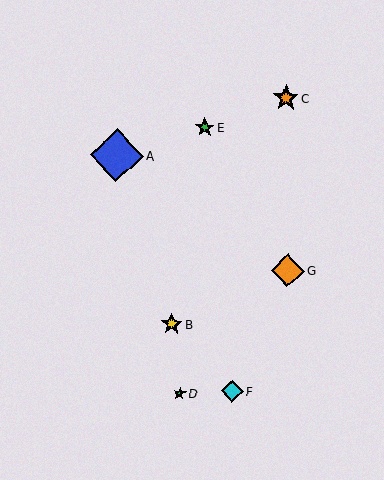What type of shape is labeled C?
Shape C is an orange star.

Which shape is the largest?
The blue diamond (labeled A) is the largest.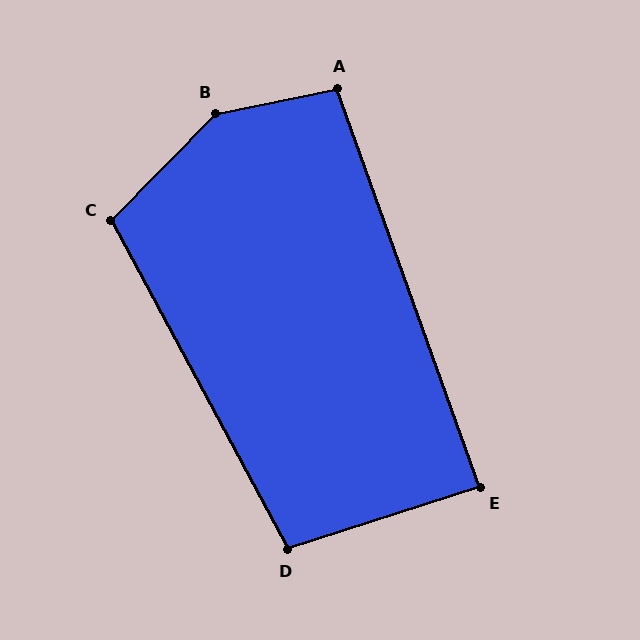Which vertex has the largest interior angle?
B, at approximately 146 degrees.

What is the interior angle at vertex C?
Approximately 107 degrees (obtuse).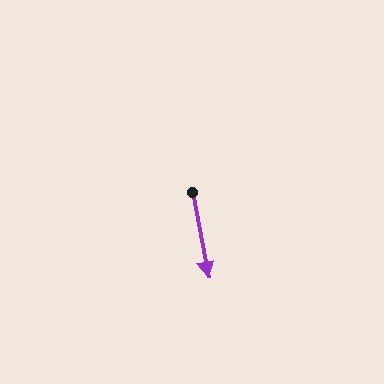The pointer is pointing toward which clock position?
Roughly 6 o'clock.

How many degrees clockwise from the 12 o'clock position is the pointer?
Approximately 169 degrees.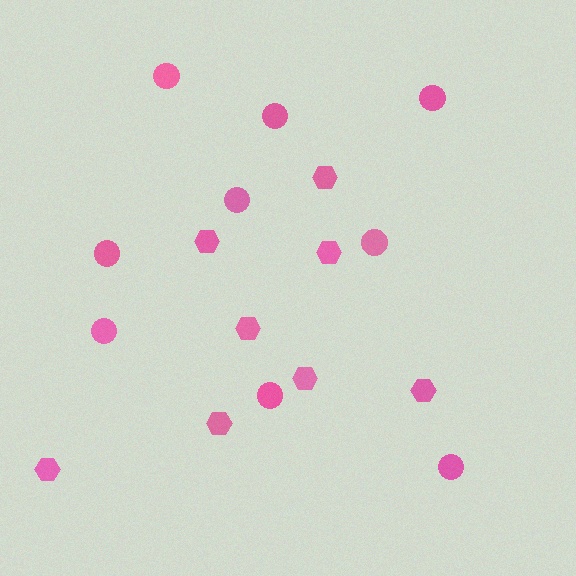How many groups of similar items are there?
There are 2 groups: one group of circles (9) and one group of hexagons (8).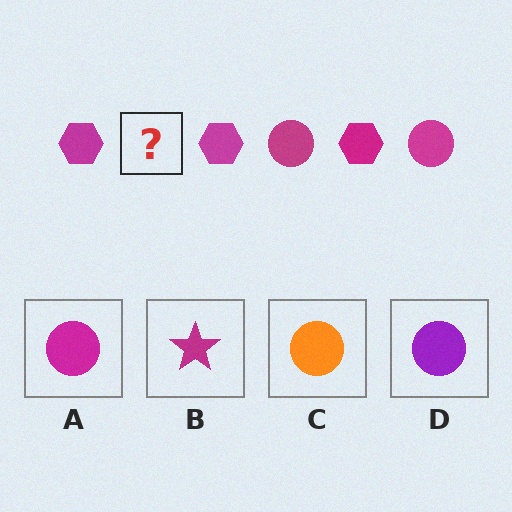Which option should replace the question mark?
Option A.